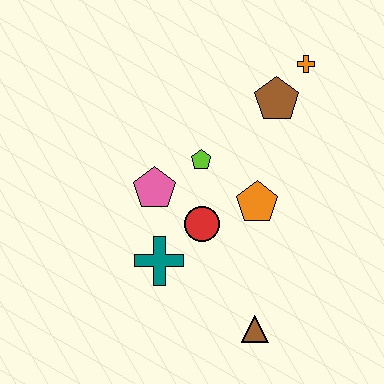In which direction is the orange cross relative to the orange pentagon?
The orange cross is above the orange pentagon.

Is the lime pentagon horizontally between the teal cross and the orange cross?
Yes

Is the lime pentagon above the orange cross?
No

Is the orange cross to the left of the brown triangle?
No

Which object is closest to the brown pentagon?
The orange cross is closest to the brown pentagon.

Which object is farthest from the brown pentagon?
The brown triangle is farthest from the brown pentagon.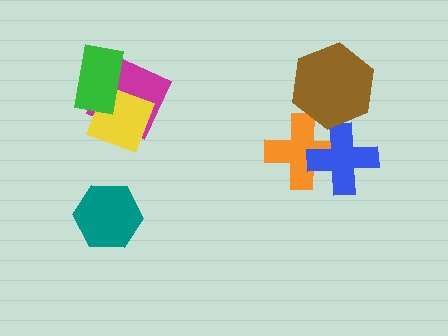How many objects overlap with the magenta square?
2 objects overlap with the magenta square.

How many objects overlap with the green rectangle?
2 objects overlap with the green rectangle.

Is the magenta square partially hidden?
Yes, it is partially covered by another shape.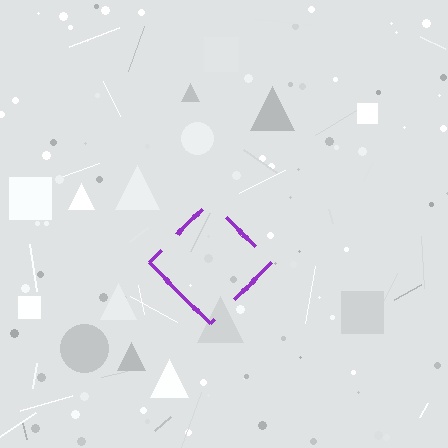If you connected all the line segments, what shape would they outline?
They would outline a diamond.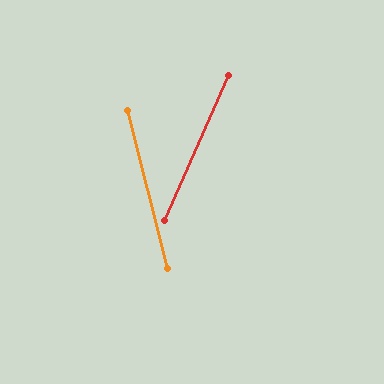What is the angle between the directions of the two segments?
Approximately 38 degrees.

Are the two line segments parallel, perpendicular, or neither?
Neither parallel nor perpendicular — they differ by about 38°.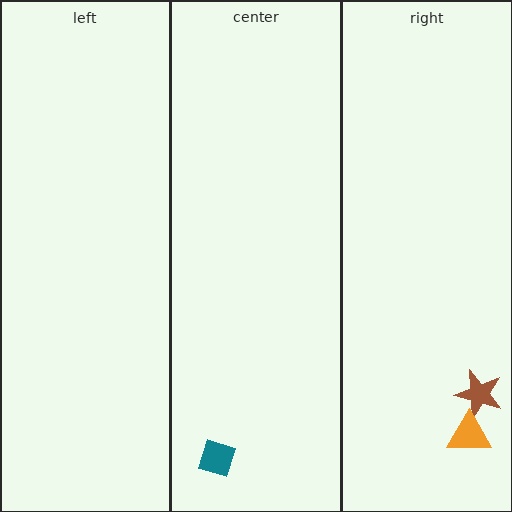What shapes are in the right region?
The brown star, the orange triangle.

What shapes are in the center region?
The teal diamond.